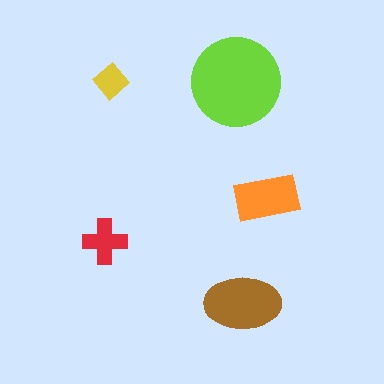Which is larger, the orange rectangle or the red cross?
The orange rectangle.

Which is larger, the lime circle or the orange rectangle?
The lime circle.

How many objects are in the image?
There are 5 objects in the image.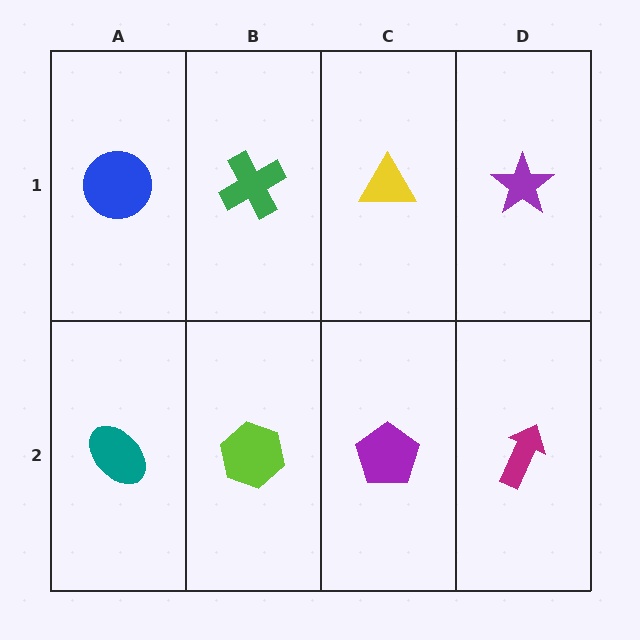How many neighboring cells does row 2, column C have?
3.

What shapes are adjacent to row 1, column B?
A lime hexagon (row 2, column B), a blue circle (row 1, column A), a yellow triangle (row 1, column C).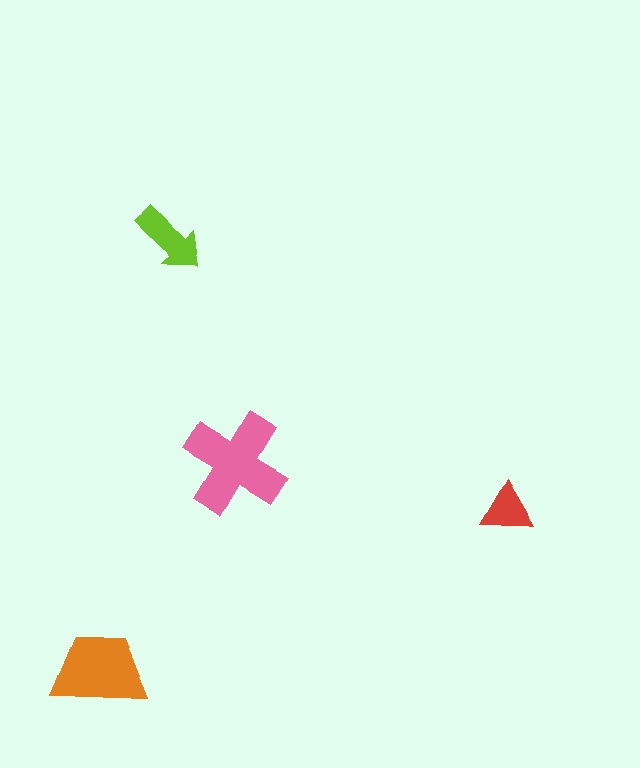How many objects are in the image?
There are 4 objects in the image.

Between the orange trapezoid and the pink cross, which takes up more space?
The pink cross.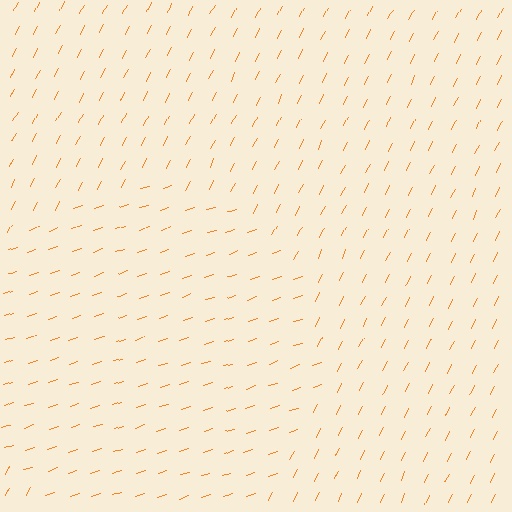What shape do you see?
I see a circle.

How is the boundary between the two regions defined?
The boundary is defined purely by a change in line orientation (approximately 45 degrees difference). All lines are the same color and thickness.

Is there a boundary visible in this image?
Yes, there is a texture boundary formed by a change in line orientation.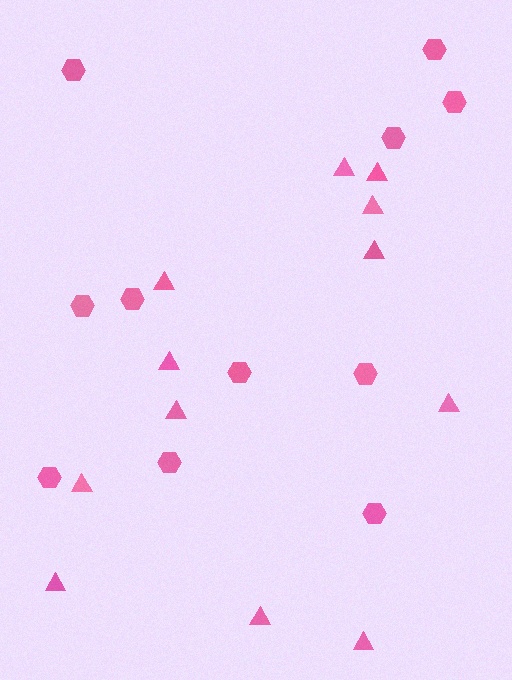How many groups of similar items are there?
There are 2 groups: one group of hexagons (11) and one group of triangles (12).